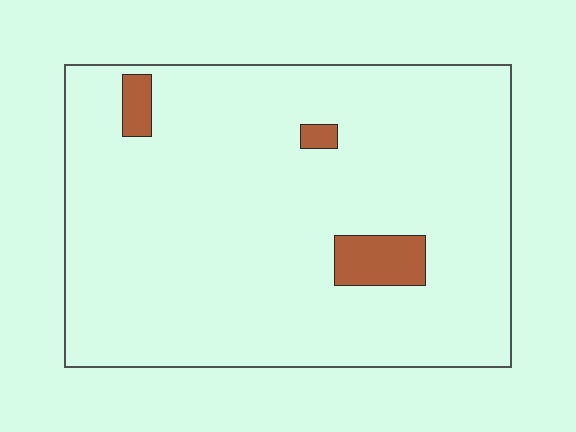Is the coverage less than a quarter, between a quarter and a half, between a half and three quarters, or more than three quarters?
Less than a quarter.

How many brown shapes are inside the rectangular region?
3.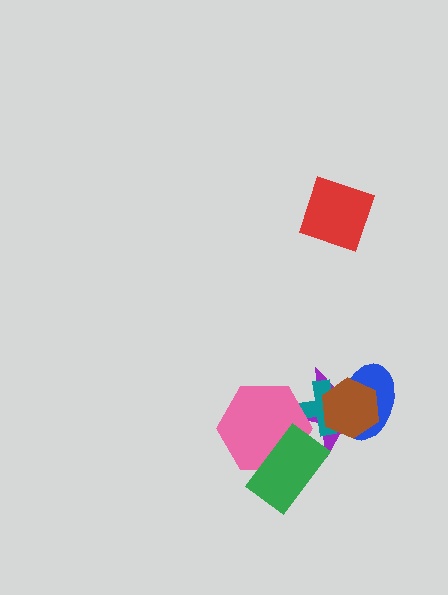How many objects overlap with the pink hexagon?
3 objects overlap with the pink hexagon.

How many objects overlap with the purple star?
5 objects overlap with the purple star.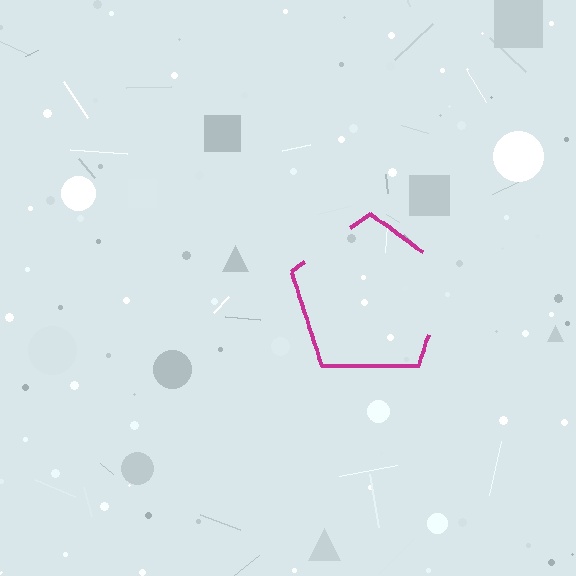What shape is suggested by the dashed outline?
The dashed outline suggests a pentagon.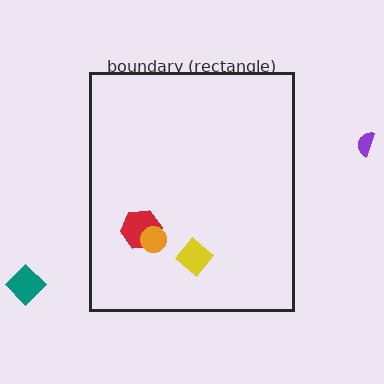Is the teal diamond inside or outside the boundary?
Outside.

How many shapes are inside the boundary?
3 inside, 2 outside.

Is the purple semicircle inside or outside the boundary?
Outside.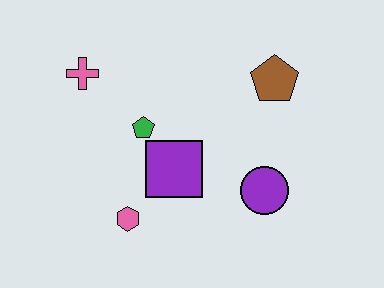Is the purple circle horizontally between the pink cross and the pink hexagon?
No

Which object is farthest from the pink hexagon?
The brown pentagon is farthest from the pink hexagon.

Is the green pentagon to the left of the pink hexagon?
No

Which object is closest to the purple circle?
The purple square is closest to the purple circle.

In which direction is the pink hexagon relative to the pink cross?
The pink hexagon is below the pink cross.